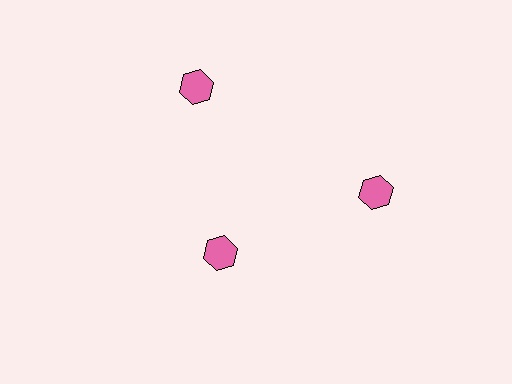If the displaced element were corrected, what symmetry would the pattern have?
It would have 3-fold rotational symmetry — the pattern would map onto itself every 120 degrees.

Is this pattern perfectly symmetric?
No. The 3 pink hexagons are arranged in a ring, but one element near the 7 o'clock position is pulled inward toward the center, breaking the 3-fold rotational symmetry.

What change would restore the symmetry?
The symmetry would be restored by moving it outward, back onto the ring so that all 3 hexagons sit at equal angles and equal distance from the center.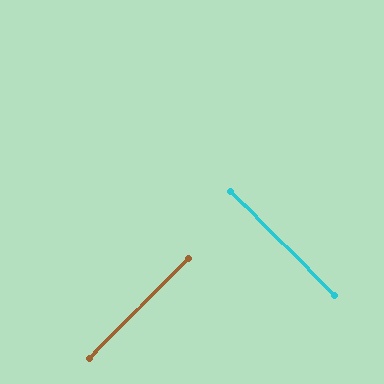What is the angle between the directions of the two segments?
Approximately 90 degrees.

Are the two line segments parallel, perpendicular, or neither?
Perpendicular — they meet at approximately 90°.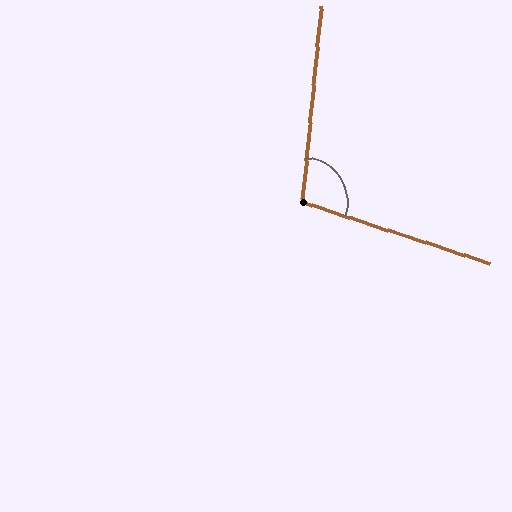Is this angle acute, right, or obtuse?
It is obtuse.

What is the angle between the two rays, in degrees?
Approximately 103 degrees.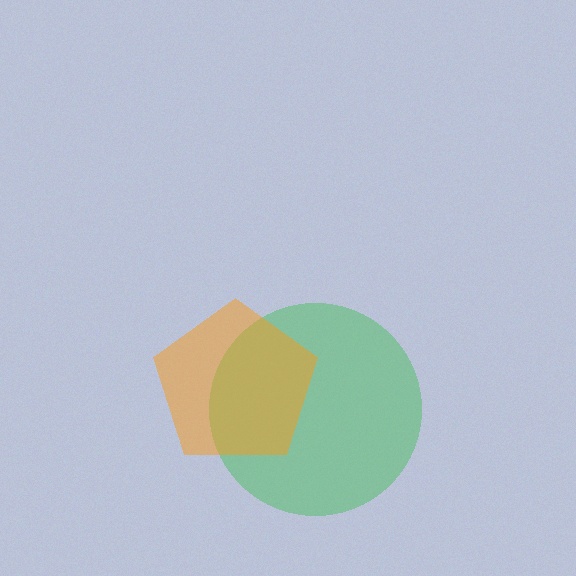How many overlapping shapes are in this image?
There are 2 overlapping shapes in the image.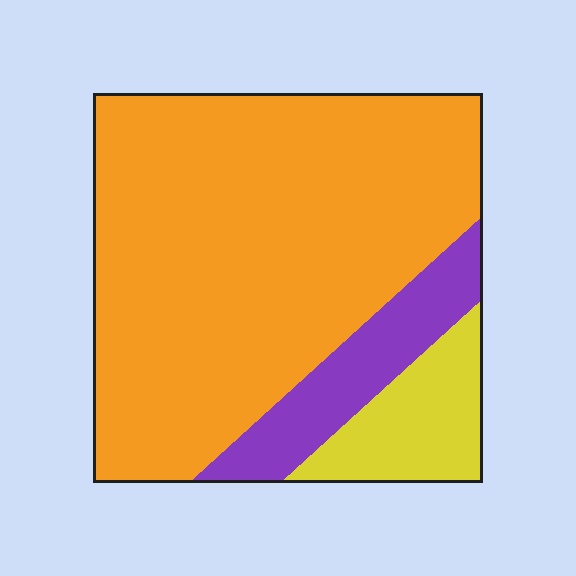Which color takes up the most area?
Orange, at roughly 75%.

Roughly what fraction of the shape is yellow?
Yellow takes up about one eighth (1/8) of the shape.